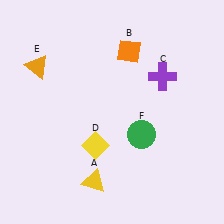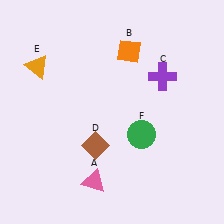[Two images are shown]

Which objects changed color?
A changed from yellow to pink. D changed from yellow to brown.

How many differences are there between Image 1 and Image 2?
There are 2 differences between the two images.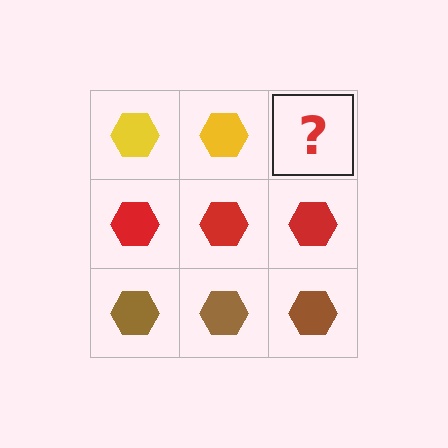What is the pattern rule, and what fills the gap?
The rule is that each row has a consistent color. The gap should be filled with a yellow hexagon.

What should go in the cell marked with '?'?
The missing cell should contain a yellow hexagon.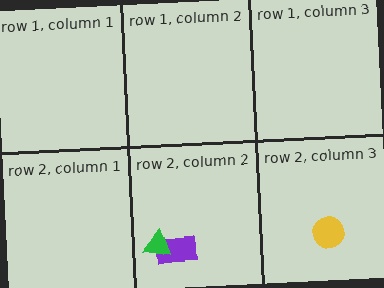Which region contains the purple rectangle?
The row 2, column 2 region.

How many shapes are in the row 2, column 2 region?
2.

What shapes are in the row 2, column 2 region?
The purple rectangle, the green triangle.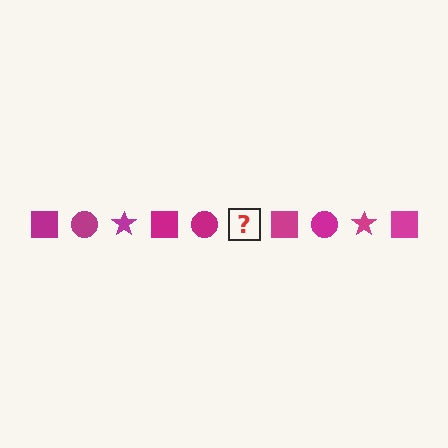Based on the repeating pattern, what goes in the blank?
The blank should be a magenta star.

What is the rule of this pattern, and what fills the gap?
The rule is that the pattern cycles through square, circle, star shapes in magenta. The gap should be filled with a magenta star.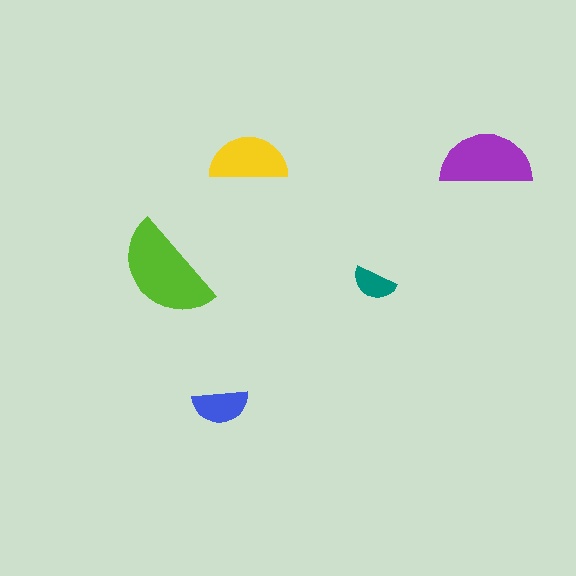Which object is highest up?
The yellow semicircle is topmost.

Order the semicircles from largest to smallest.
the lime one, the purple one, the yellow one, the blue one, the teal one.